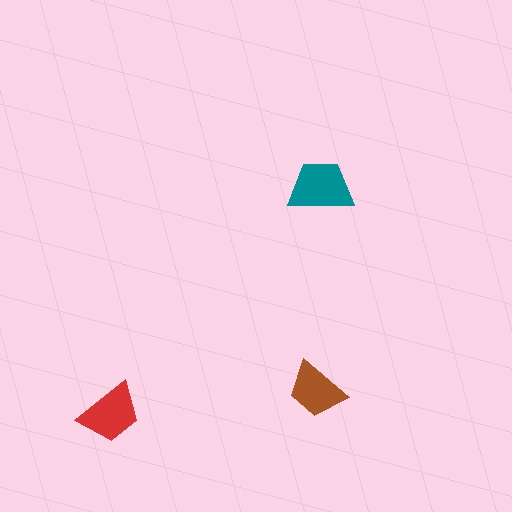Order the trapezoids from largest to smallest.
the teal one, the red one, the brown one.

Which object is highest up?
The teal trapezoid is topmost.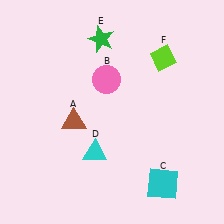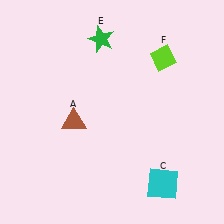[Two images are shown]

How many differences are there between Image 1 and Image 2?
There are 2 differences between the two images.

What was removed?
The pink circle (B), the cyan triangle (D) were removed in Image 2.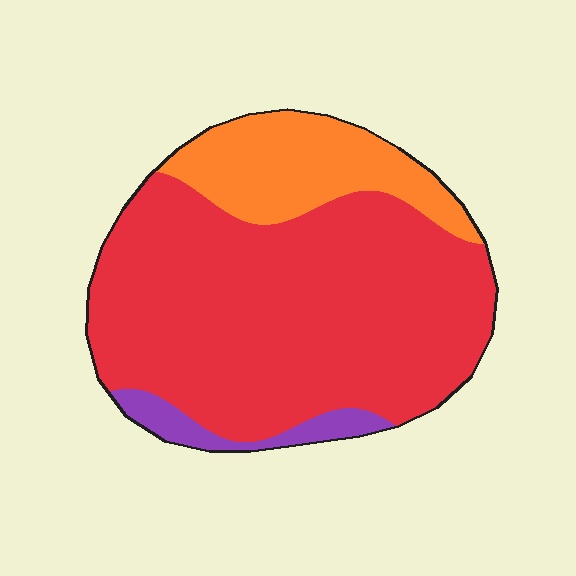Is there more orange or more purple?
Orange.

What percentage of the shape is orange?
Orange covers about 20% of the shape.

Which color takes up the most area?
Red, at roughly 75%.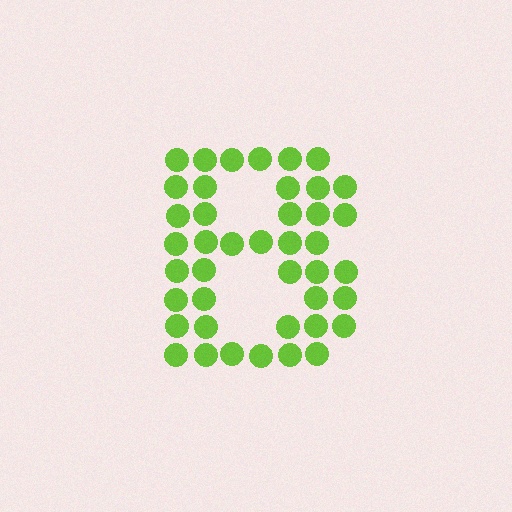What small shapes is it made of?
It is made of small circles.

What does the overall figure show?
The overall figure shows the letter B.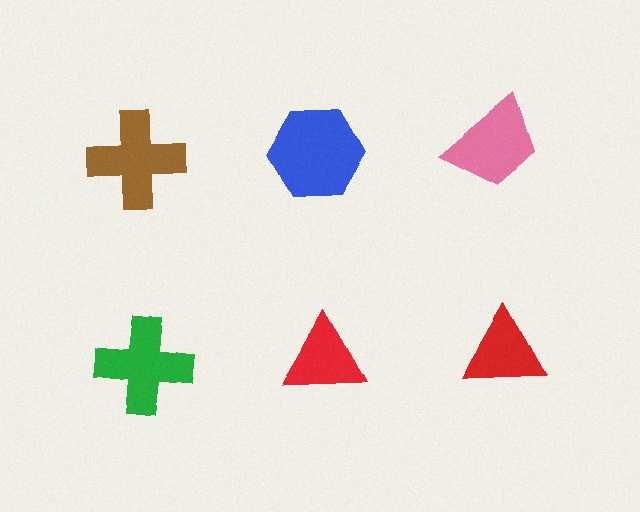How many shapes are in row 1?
3 shapes.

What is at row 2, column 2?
A red triangle.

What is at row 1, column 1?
A brown cross.